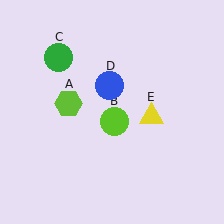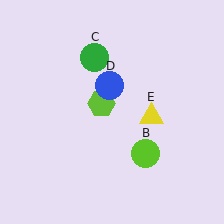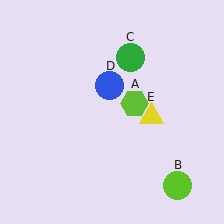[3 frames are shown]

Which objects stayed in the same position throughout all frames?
Blue circle (object D) and yellow triangle (object E) remained stationary.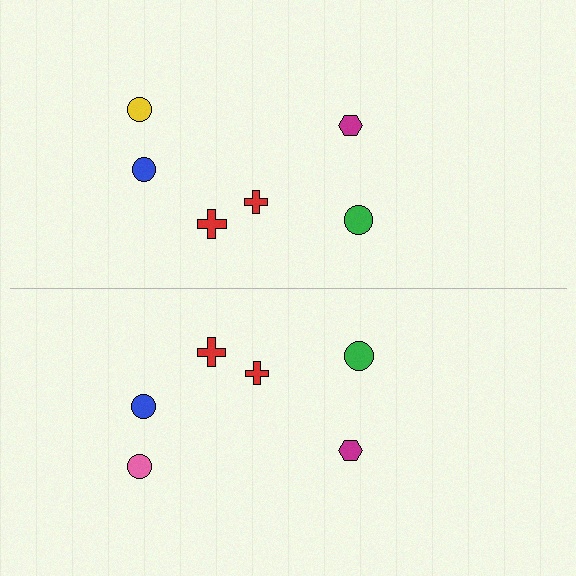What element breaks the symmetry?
The pink circle on the bottom side breaks the symmetry — its mirror counterpart is yellow.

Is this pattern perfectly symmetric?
No, the pattern is not perfectly symmetric. The pink circle on the bottom side breaks the symmetry — its mirror counterpart is yellow.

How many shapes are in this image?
There are 12 shapes in this image.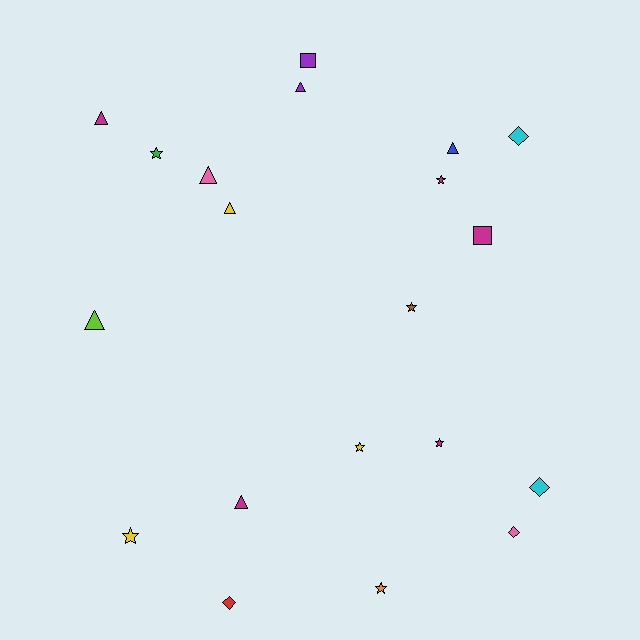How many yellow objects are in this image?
There are 3 yellow objects.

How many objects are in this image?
There are 20 objects.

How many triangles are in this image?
There are 7 triangles.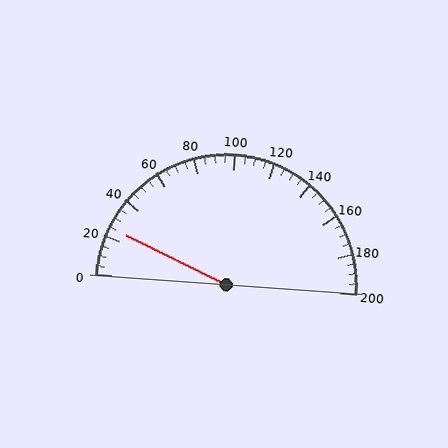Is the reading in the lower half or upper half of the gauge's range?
The reading is in the lower half of the range (0 to 200).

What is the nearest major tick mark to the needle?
The nearest major tick mark is 20.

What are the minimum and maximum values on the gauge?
The gauge ranges from 0 to 200.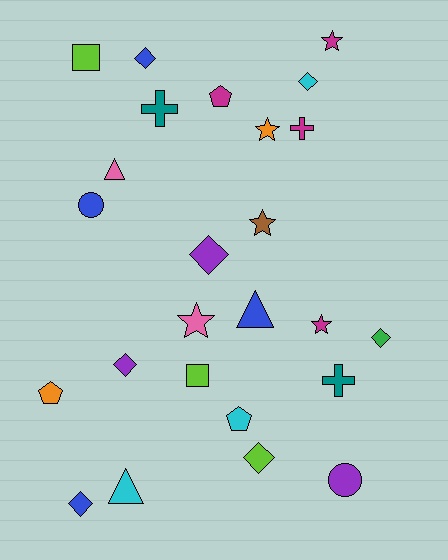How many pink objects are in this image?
There are 2 pink objects.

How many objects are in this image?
There are 25 objects.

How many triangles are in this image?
There are 3 triangles.